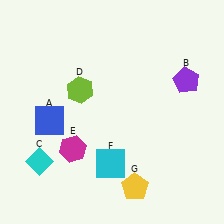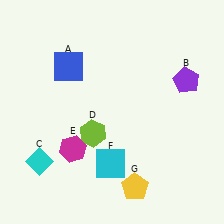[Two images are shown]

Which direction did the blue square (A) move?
The blue square (A) moved up.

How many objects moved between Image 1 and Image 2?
2 objects moved between the two images.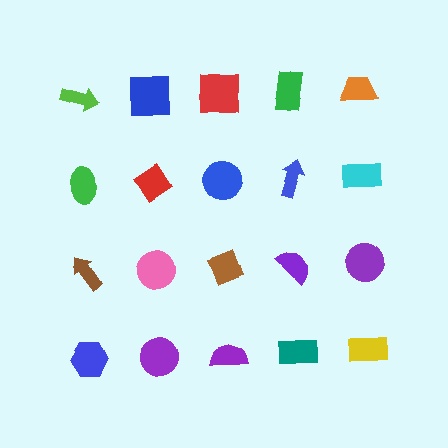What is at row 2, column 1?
A green ellipse.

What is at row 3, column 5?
A purple circle.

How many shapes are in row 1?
5 shapes.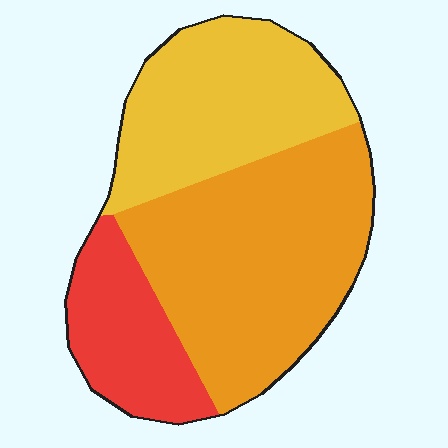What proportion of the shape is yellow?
Yellow covers roughly 35% of the shape.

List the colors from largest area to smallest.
From largest to smallest: orange, yellow, red.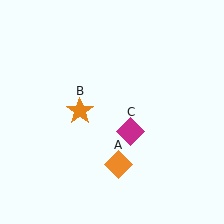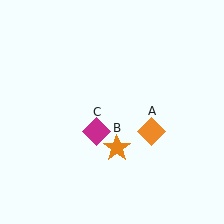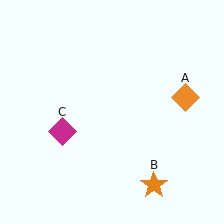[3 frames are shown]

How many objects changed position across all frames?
3 objects changed position: orange diamond (object A), orange star (object B), magenta diamond (object C).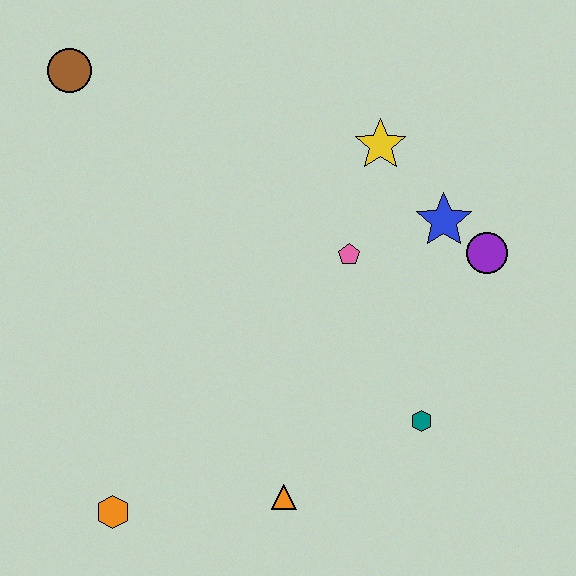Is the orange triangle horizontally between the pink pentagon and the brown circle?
Yes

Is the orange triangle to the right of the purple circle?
No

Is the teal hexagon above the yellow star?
No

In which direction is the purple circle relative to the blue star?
The purple circle is to the right of the blue star.